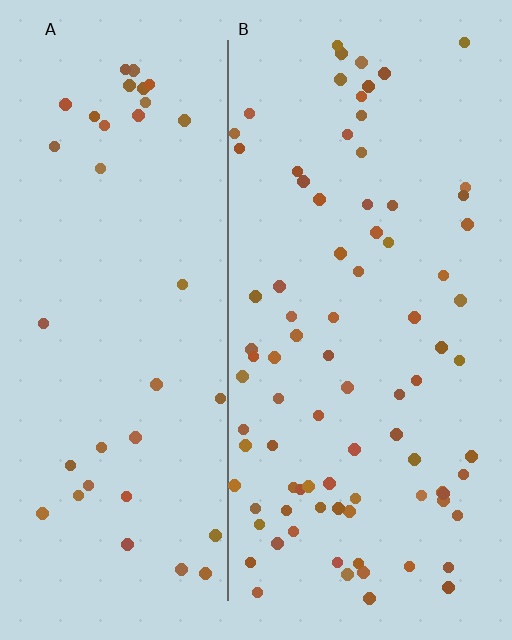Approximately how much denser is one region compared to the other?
Approximately 2.3× — region B over region A.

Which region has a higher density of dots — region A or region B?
B (the right).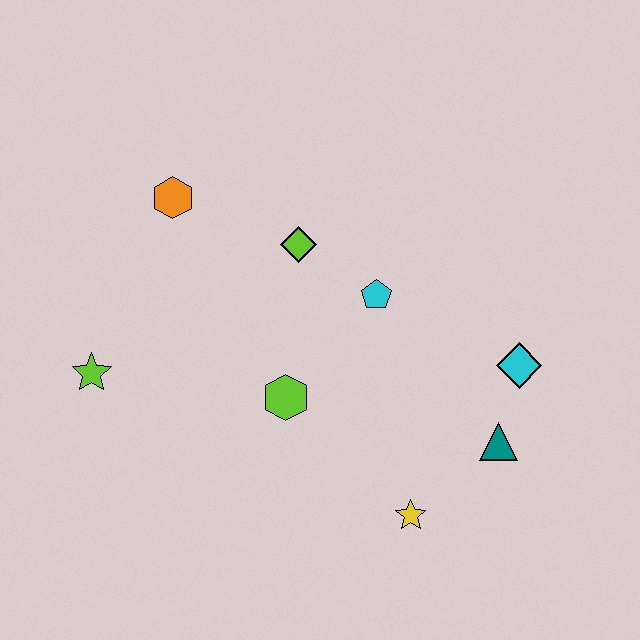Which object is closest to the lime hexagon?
The cyan pentagon is closest to the lime hexagon.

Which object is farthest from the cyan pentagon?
The lime star is farthest from the cyan pentagon.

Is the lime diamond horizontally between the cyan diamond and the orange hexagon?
Yes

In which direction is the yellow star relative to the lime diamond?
The yellow star is below the lime diamond.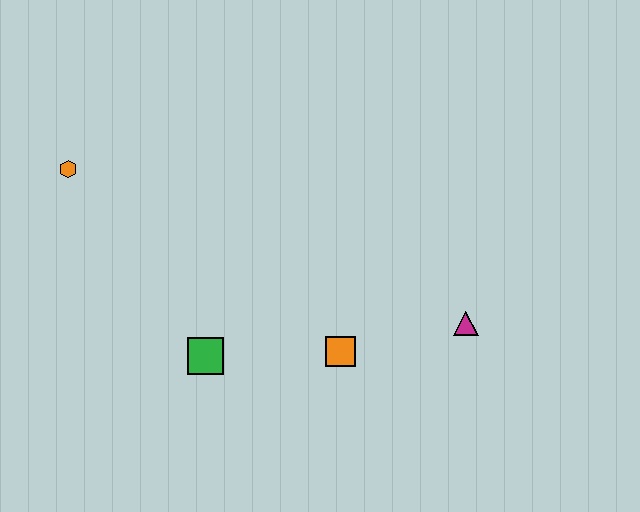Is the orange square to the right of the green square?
Yes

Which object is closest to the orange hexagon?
The green square is closest to the orange hexagon.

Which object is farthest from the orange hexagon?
The magenta triangle is farthest from the orange hexagon.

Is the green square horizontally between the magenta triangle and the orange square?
No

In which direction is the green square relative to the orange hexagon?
The green square is below the orange hexagon.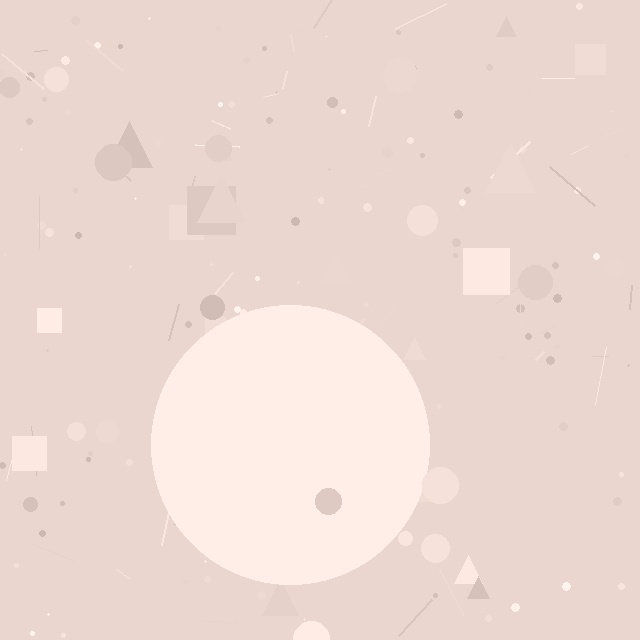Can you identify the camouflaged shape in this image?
The camouflaged shape is a circle.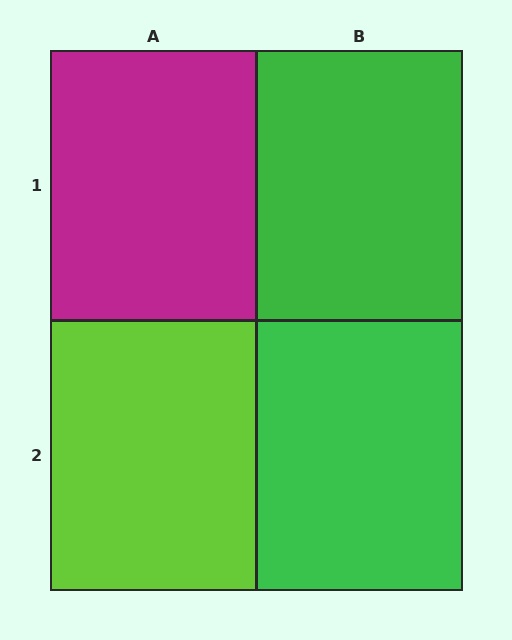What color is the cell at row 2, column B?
Green.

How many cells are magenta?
1 cell is magenta.